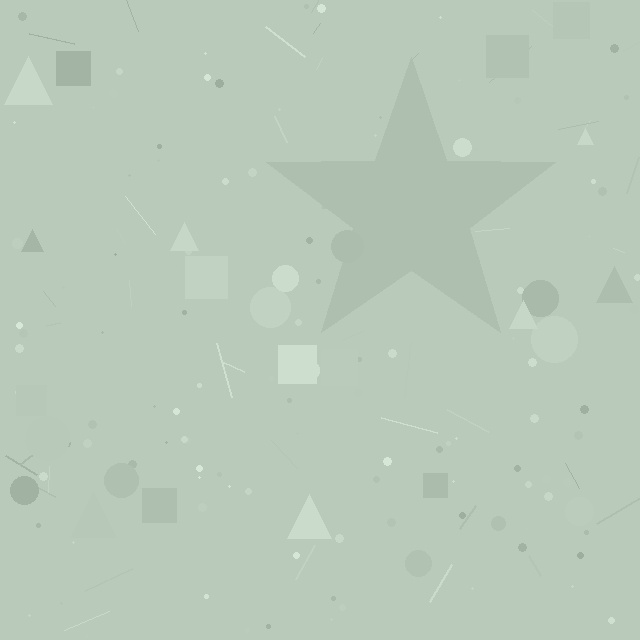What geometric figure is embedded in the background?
A star is embedded in the background.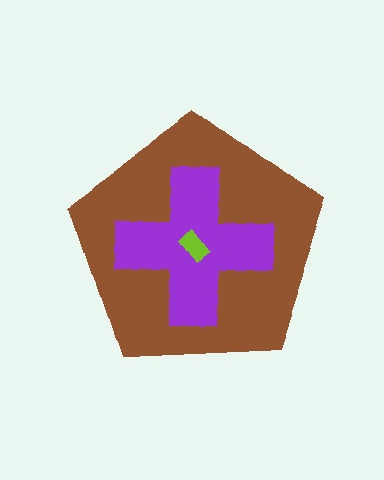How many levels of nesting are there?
3.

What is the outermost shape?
The brown pentagon.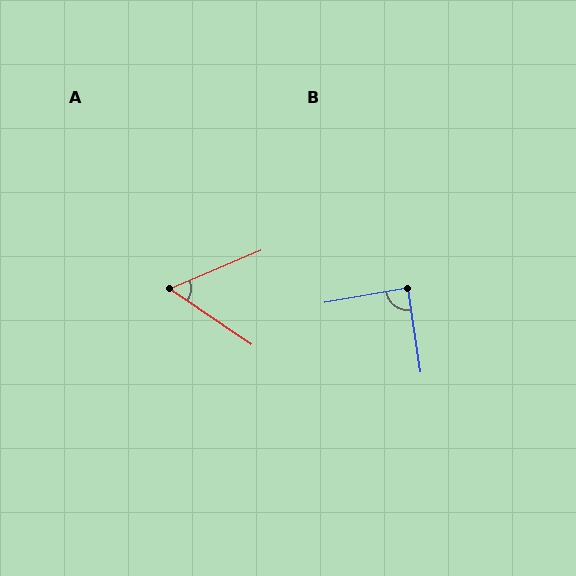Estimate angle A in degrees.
Approximately 57 degrees.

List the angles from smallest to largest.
A (57°), B (89°).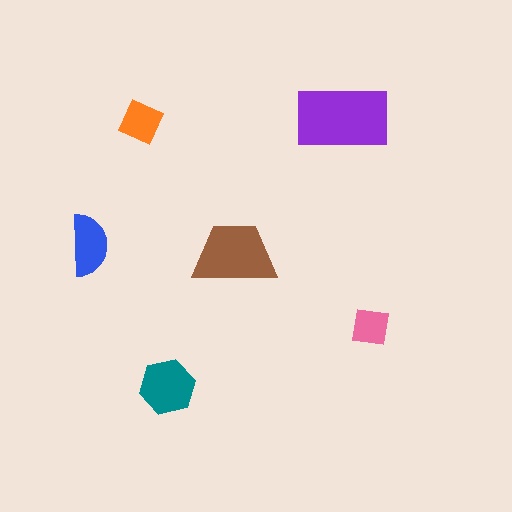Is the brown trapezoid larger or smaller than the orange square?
Larger.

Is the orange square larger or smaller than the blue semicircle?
Smaller.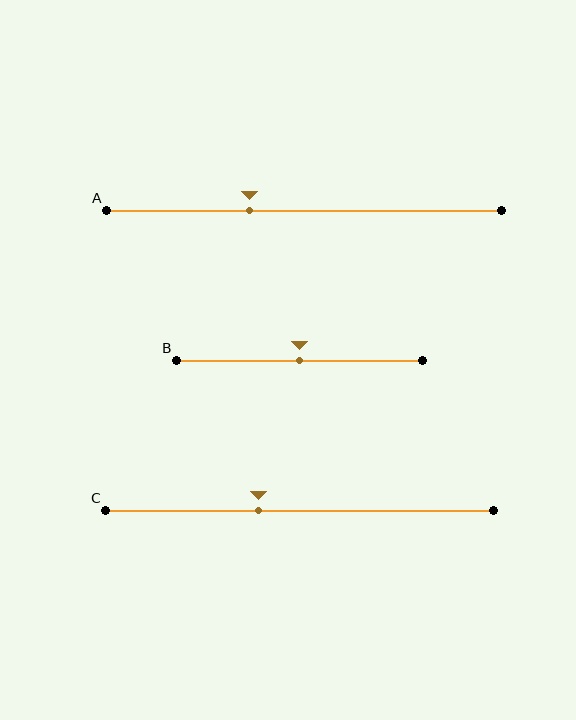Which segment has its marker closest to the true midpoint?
Segment B has its marker closest to the true midpoint.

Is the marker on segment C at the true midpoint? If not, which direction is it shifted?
No, the marker on segment C is shifted to the left by about 11% of the segment length.